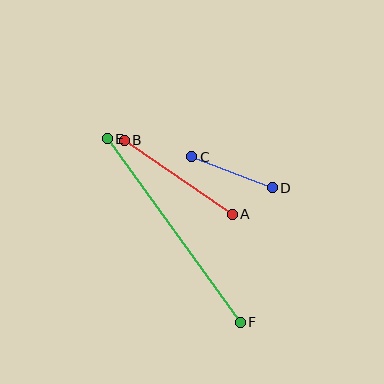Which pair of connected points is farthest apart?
Points E and F are farthest apart.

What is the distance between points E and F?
The distance is approximately 226 pixels.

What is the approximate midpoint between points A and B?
The midpoint is at approximately (178, 177) pixels.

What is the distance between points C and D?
The distance is approximately 86 pixels.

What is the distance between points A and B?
The distance is approximately 131 pixels.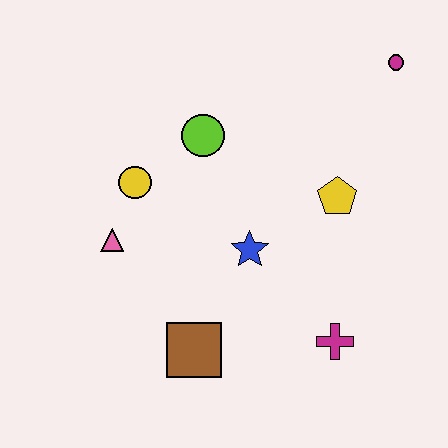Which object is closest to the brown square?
The blue star is closest to the brown square.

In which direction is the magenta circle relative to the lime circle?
The magenta circle is to the right of the lime circle.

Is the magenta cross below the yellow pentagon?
Yes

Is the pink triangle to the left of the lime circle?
Yes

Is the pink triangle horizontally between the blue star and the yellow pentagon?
No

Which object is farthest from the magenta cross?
The magenta circle is farthest from the magenta cross.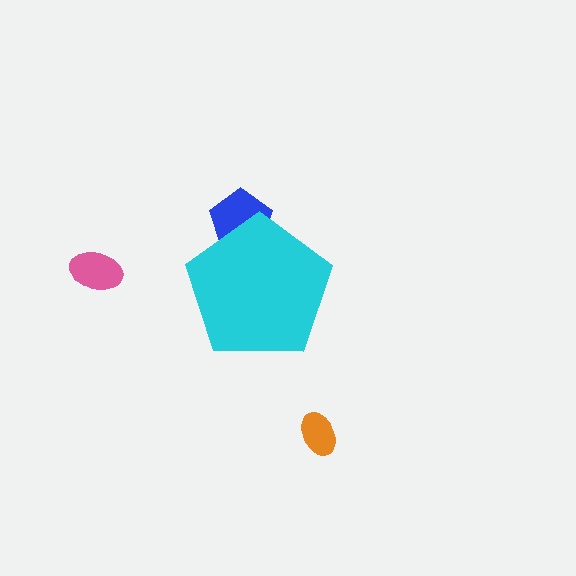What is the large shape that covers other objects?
A cyan pentagon.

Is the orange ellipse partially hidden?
No, the orange ellipse is fully visible.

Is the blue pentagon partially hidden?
Yes, the blue pentagon is partially hidden behind the cyan pentagon.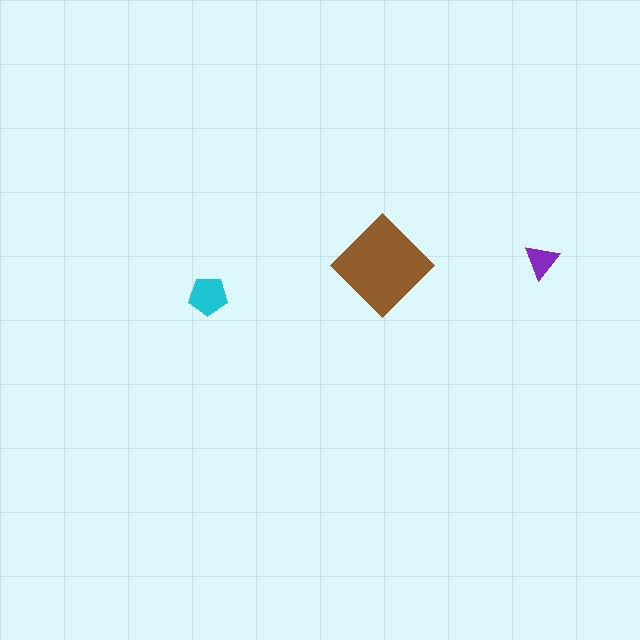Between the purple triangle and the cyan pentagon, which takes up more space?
The cyan pentagon.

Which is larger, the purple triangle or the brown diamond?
The brown diamond.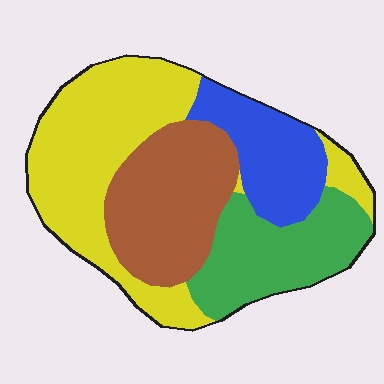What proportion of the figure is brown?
Brown takes up about one quarter (1/4) of the figure.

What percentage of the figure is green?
Green covers 21% of the figure.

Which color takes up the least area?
Blue, at roughly 15%.